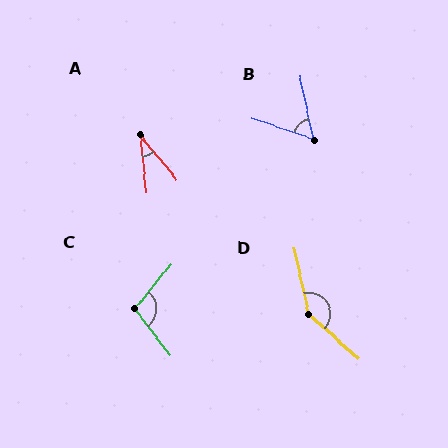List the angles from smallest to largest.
A (34°), B (59°), C (104°), D (144°).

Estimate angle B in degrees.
Approximately 59 degrees.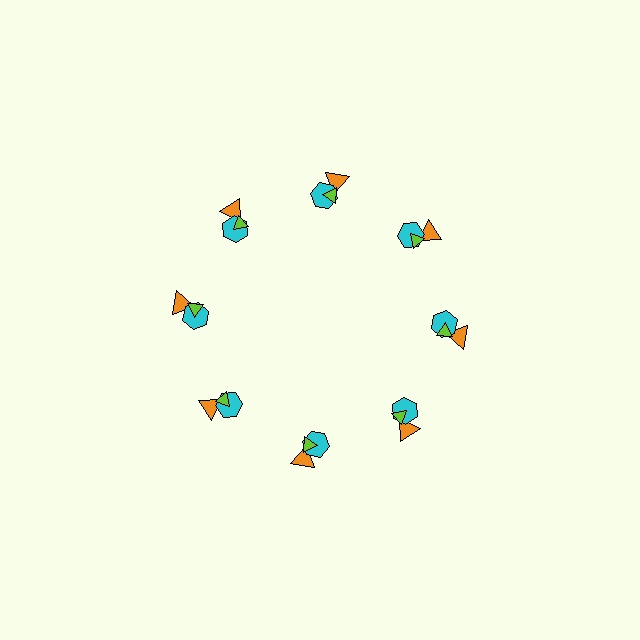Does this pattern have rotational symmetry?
Yes, this pattern has 8-fold rotational symmetry. It looks the same after rotating 45 degrees around the center.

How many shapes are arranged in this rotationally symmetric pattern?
There are 24 shapes, arranged in 8 groups of 3.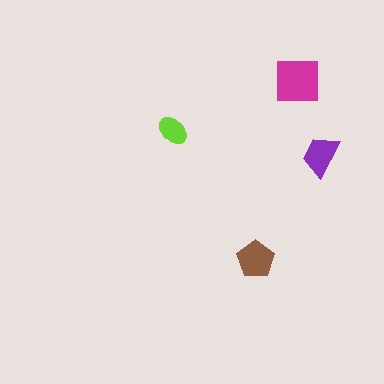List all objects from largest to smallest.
The magenta square, the brown pentagon, the purple trapezoid, the lime ellipse.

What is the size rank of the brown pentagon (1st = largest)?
2nd.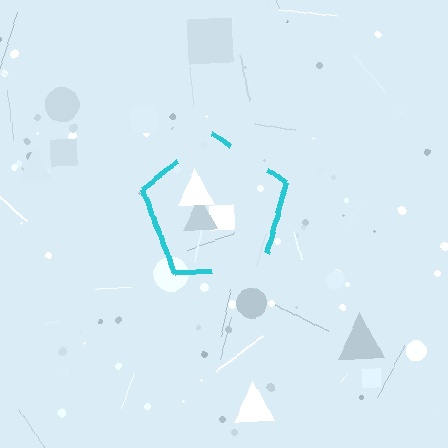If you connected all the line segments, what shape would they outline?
They would outline a pentagon.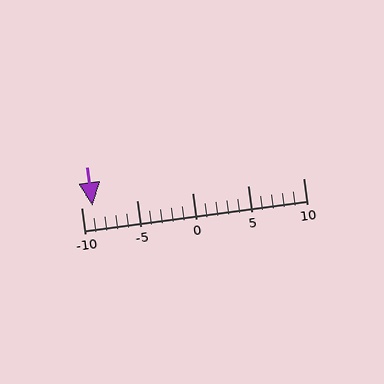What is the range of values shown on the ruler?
The ruler shows values from -10 to 10.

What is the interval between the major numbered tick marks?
The major tick marks are spaced 5 units apart.